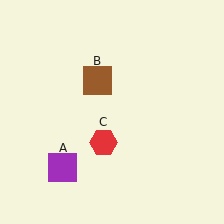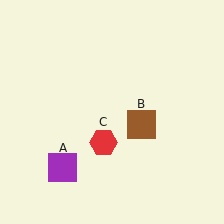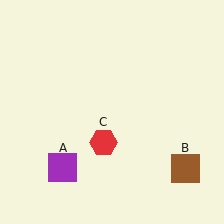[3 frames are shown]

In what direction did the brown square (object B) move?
The brown square (object B) moved down and to the right.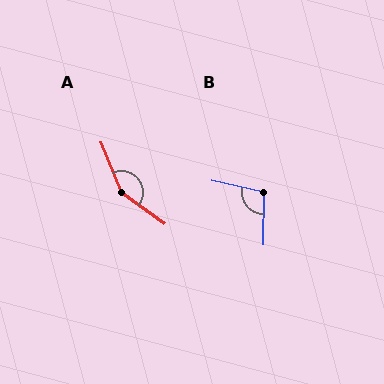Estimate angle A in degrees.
Approximately 148 degrees.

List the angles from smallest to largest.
B (103°), A (148°).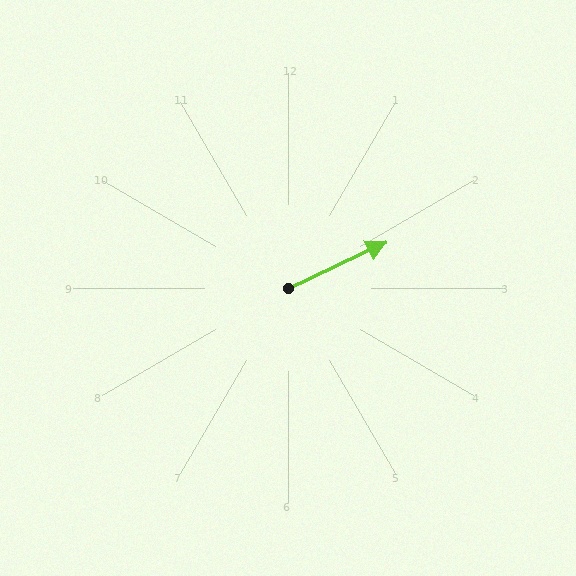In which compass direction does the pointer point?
Northeast.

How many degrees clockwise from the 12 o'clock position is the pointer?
Approximately 65 degrees.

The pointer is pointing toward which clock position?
Roughly 2 o'clock.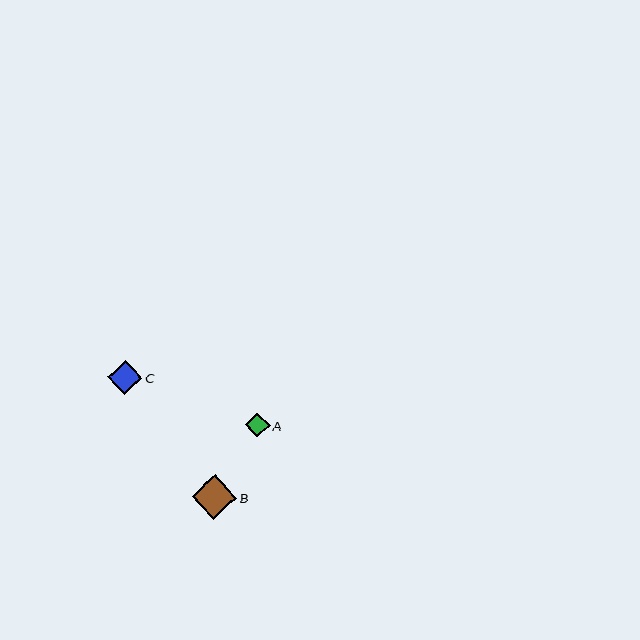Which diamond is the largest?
Diamond B is the largest with a size of approximately 44 pixels.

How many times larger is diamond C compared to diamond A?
Diamond C is approximately 1.4 times the size of diamond A.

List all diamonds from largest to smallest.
From largest to smallest: B, C, A.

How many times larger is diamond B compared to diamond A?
Diamond B is approximately 1.8 times the size of diamond A.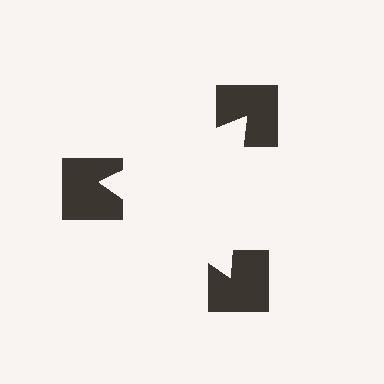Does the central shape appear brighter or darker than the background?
It typically appears slightly brighter than the background, even though no actual brightness change is drawn.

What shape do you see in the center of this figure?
An illusory triangle — its edges are inferred from the aligned wedge cuts in the notched squares, not physically drawn.